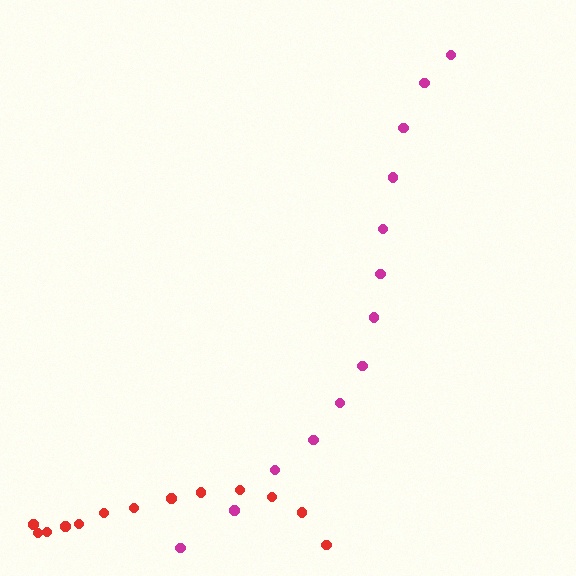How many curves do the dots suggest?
There are 2 distinct paths.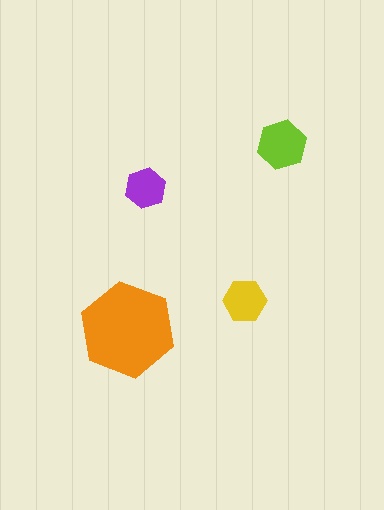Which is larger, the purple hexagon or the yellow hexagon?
The yellow one.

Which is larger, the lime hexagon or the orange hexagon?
The orange one.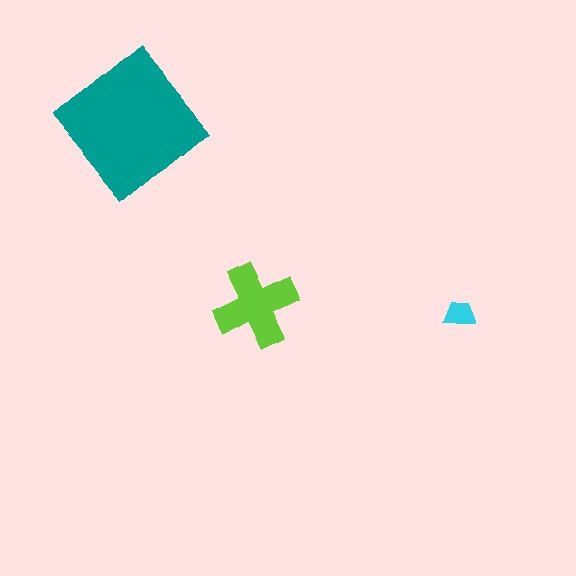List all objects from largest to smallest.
The teal diamond, the lime cross, the cyan trapezoid.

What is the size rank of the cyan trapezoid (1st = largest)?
3rd.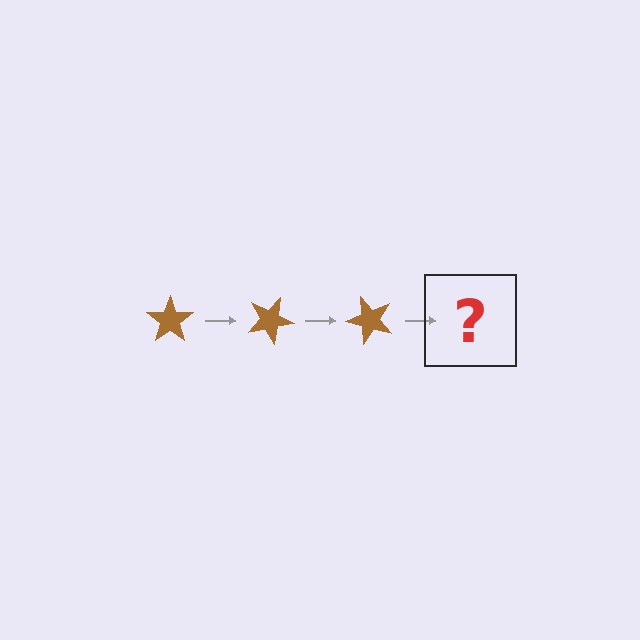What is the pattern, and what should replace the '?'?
The pattern is that the star rotates 25 degrees each step. The '?' should be a brown star rotated 75 degrees.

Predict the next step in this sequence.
The next step is a brown star rotated 75 degrees.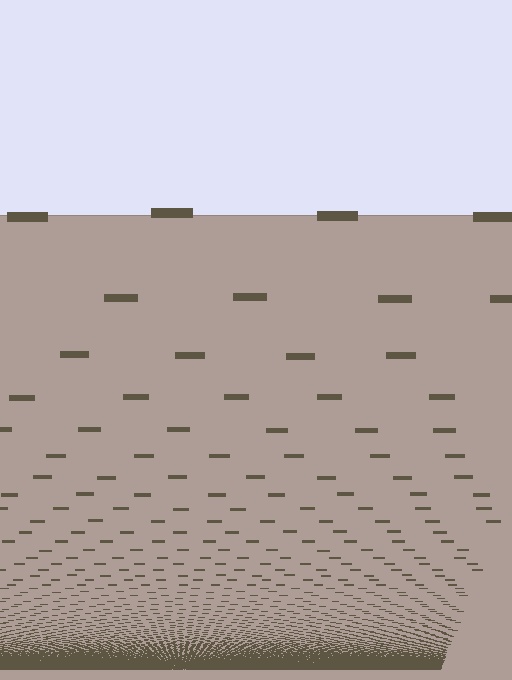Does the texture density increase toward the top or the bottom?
Density increases toward the bottom.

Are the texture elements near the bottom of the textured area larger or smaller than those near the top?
Smaller. The gradient is inverted — elements near the bottom are smaller and denser.